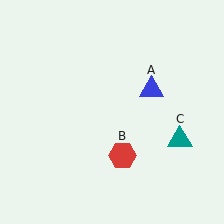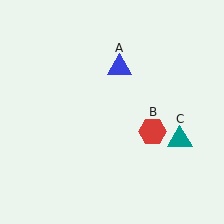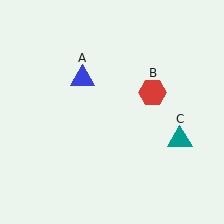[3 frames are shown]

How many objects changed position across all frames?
2 objects changed position: blue triangle (object A), red hexagon (object B).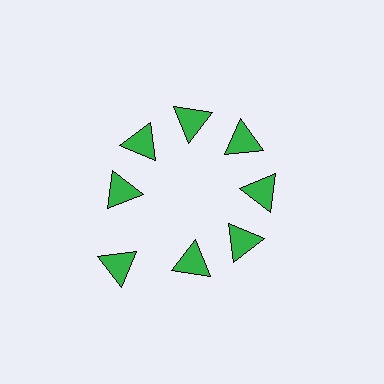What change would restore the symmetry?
The symmetry would be restored by moving it inward, back onto the ring so that all 8 triangles sit at equal angles and equal distance from the center.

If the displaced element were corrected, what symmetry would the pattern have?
It would have 8-fold rotational symmetry — the pattern would map onto itself every 45 degrees.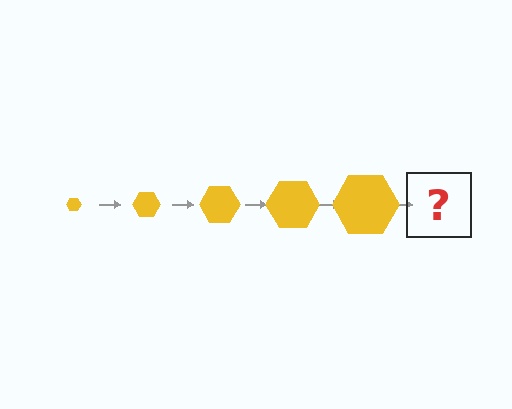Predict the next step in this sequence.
The next step is a yellow hexagon, larger than the previous one.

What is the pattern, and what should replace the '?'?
The pattern is that the hexagon gets progressively larger each step. The '?' should be a yellow hexagon, larger than the previous one.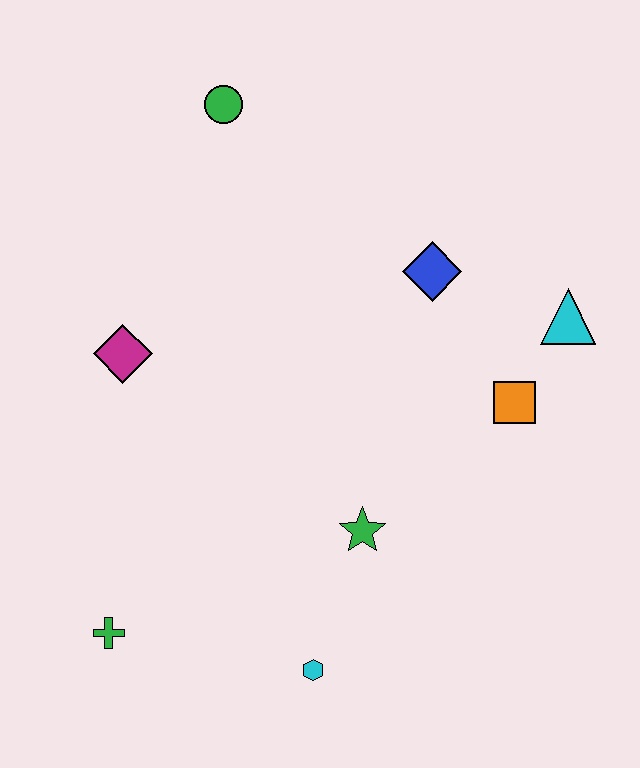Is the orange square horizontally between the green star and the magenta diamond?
No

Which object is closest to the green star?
The cyan hexagon is closest to the green star.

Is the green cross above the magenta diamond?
No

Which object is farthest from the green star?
The green circle is farthest from the green star.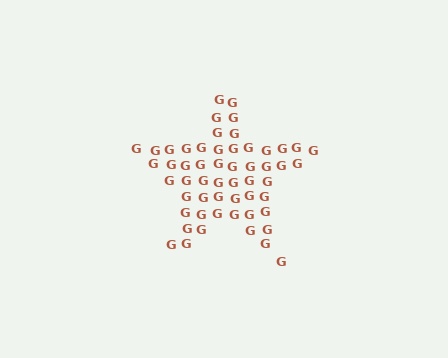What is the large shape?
The large shape is a star.